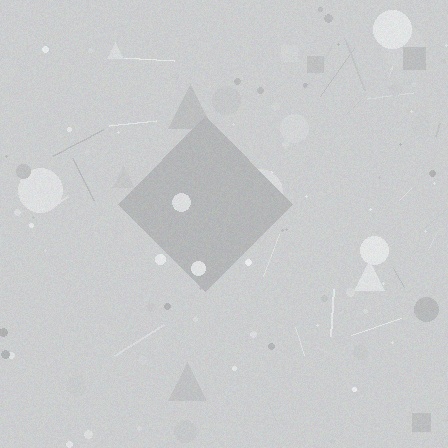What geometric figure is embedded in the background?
A diamond is embedded in the background.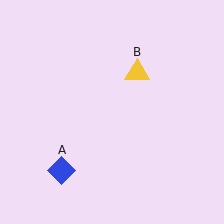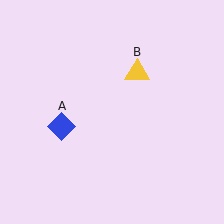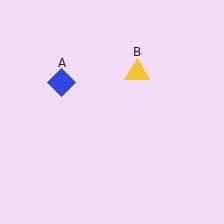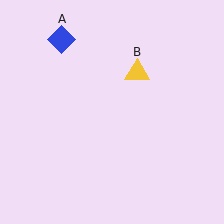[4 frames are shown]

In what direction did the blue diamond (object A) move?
The blue diamond (object A) moved up.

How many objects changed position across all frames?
1 object changed position: blue diamond (object A).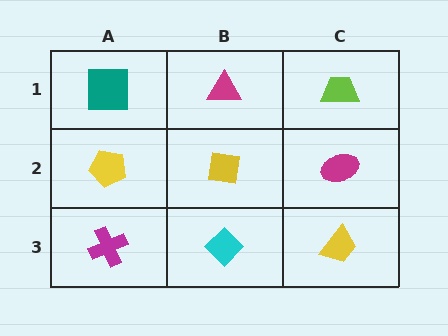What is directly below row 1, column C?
A magenta ellipse.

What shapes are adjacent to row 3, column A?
A yellow pentagon (row 2, column A), a cyan diamond (row 3, column B).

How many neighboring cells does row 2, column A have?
3.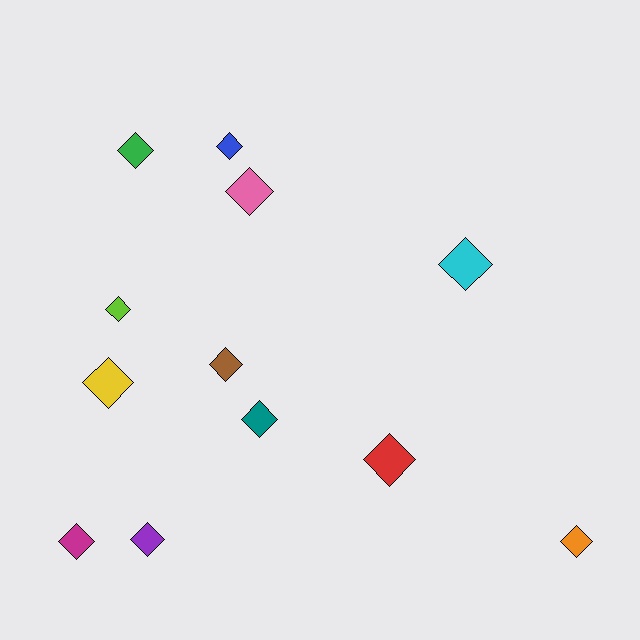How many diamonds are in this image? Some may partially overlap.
There are 12 diamonds.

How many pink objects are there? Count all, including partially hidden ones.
There is 1 pink object.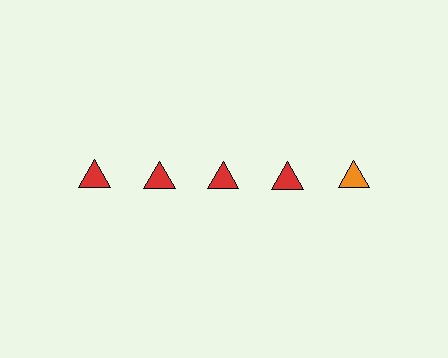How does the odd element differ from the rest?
It has a different color: orange instead of red.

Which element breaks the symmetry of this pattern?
The orange triangle in the top row, rightmost column breaks the symmetry. All other shapes are red triangles.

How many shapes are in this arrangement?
There are 5 shapes arranged in a grid pattern.